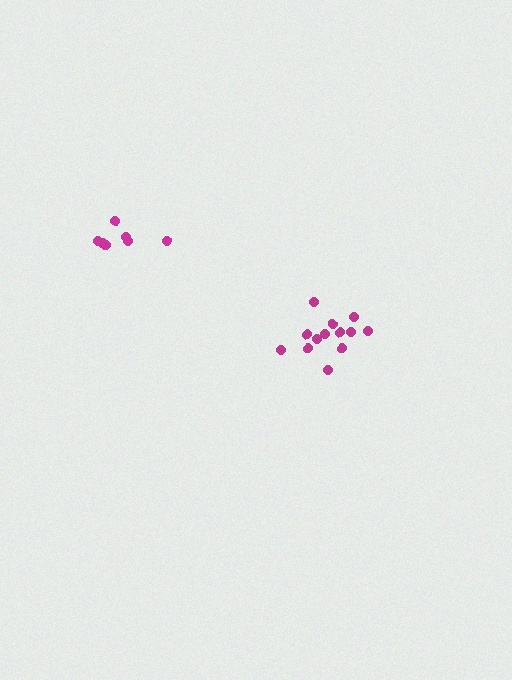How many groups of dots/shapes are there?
There are 2 groups.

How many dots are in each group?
Group 1: 7 dots, Group 2: 13 dots (20 total).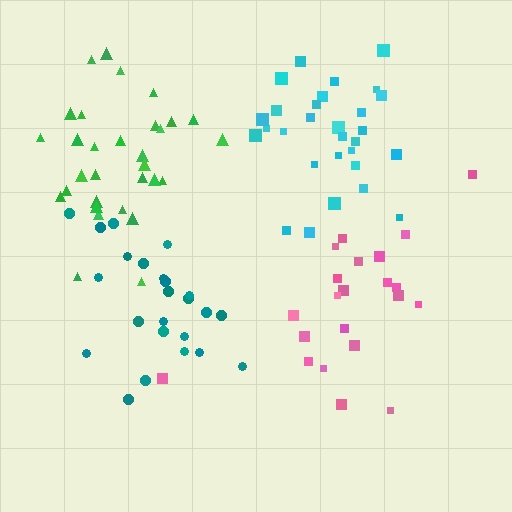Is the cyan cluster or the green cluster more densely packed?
Cyan.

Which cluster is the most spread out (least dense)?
Pink.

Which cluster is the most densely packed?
Cyan.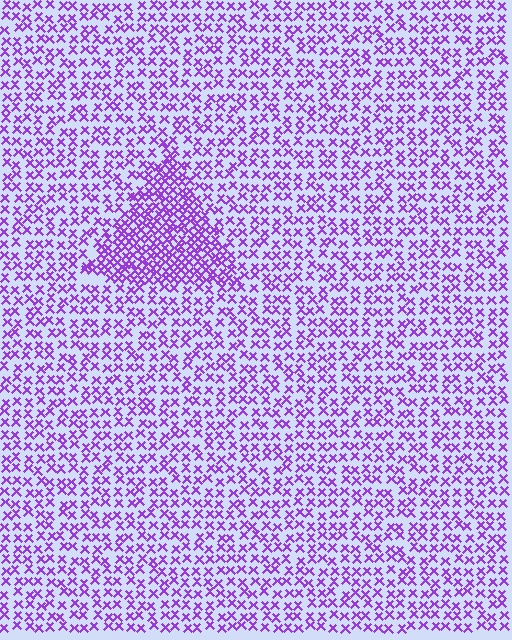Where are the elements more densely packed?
The elements are more densely packed inside the triangle boundary.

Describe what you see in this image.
The image contains small purple elements arranged at two different densities. A triangle-shaped region is visible where the elements are more densely packed than the surrounding area.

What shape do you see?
I see a triangle.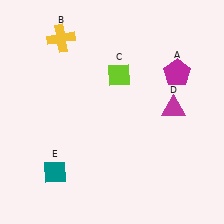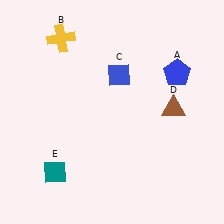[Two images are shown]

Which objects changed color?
A changed from magenta to blue. C changed from lime to blue. D changed from magenta to brown.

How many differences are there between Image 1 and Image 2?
There are 3 differences between the two images.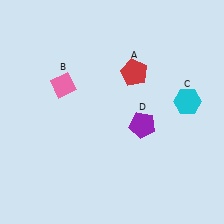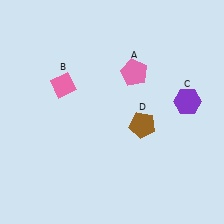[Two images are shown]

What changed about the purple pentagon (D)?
In Image 1, D is purple. In Image 2, it changed to brown.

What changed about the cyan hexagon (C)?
In Image 1, C is cyan. In Image 2, it changed to purple.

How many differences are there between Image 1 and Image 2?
There are 3 differences between the two images.